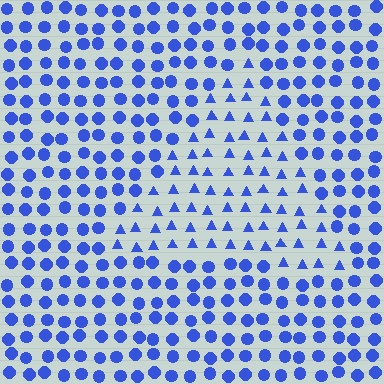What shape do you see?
I see a triangle.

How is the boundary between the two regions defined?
The boundary is defined by a change in element shape: triangles inside vs. circles outside. All elements share the same color and spacing.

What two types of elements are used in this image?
The image uses triangles inside the triangle region and circles outside it.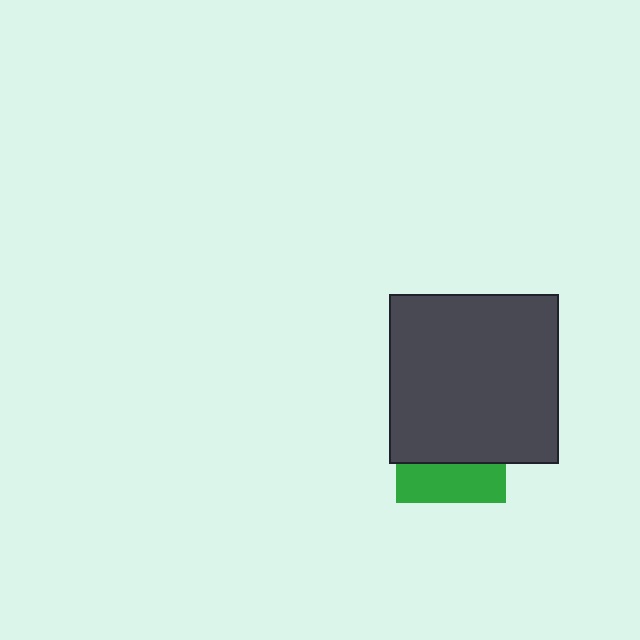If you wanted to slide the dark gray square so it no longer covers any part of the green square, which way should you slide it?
Slide it up — that is the most direct way to separate the two shapes.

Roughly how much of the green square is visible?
A small part of it is visible (roughly 36%).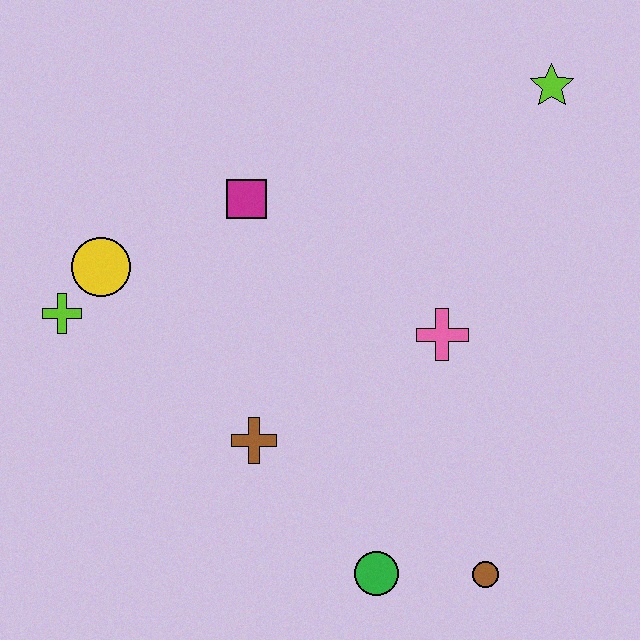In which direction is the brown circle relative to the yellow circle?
The brown circle is to the right of the yellow circle.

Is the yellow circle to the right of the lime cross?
Yes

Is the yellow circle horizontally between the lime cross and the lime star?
Yes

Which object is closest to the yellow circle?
The lime cross is closest to the yellow circle.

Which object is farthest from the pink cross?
The lime cross is farthest from the pink cross.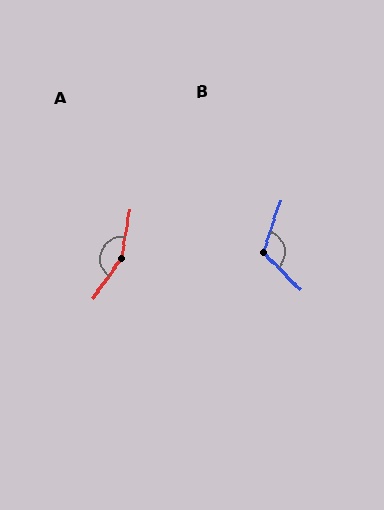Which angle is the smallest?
B, at approximately 117 degrees.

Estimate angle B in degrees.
Approximately 117 degrees.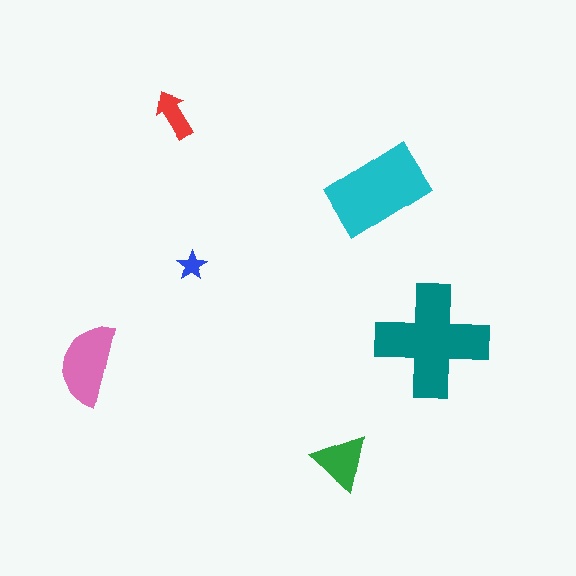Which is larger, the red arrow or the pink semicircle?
The pink semicircle.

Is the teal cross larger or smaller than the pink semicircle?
Larger.